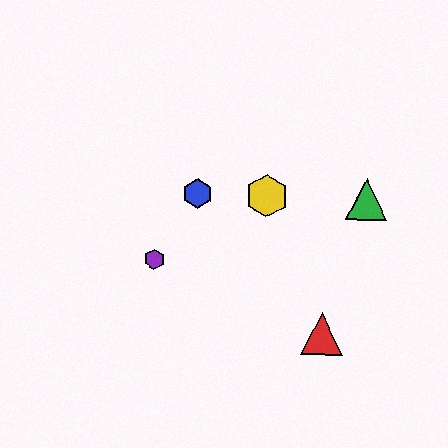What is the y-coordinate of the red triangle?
The red triangle is at y≈334.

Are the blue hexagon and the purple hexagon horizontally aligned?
No, the blue hexagon is at y≈194 and the purple hexagon is at y≈259.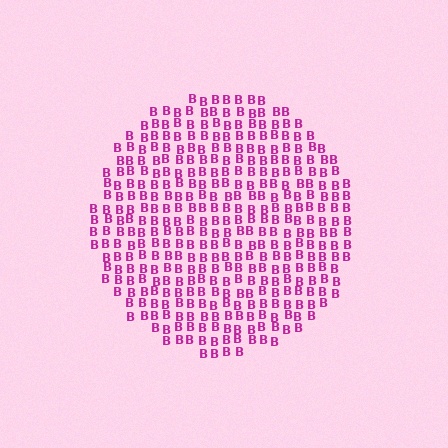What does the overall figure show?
The overall figure shows a circle.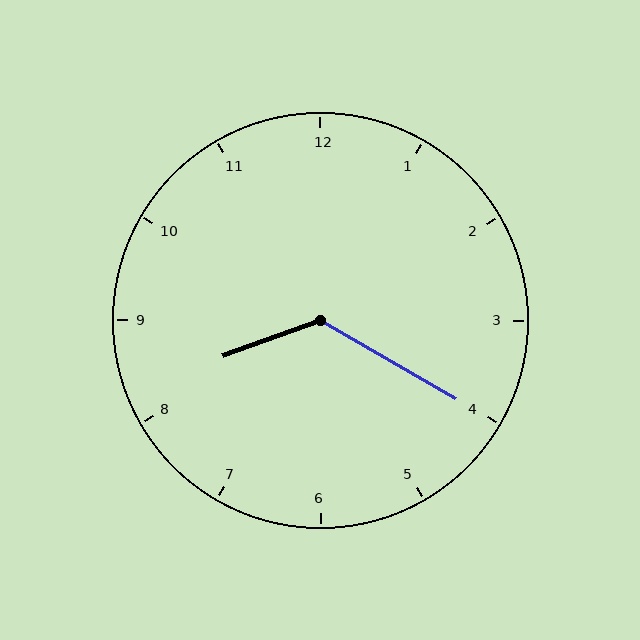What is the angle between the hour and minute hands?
Approximately 130 degrees.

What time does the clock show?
8:20.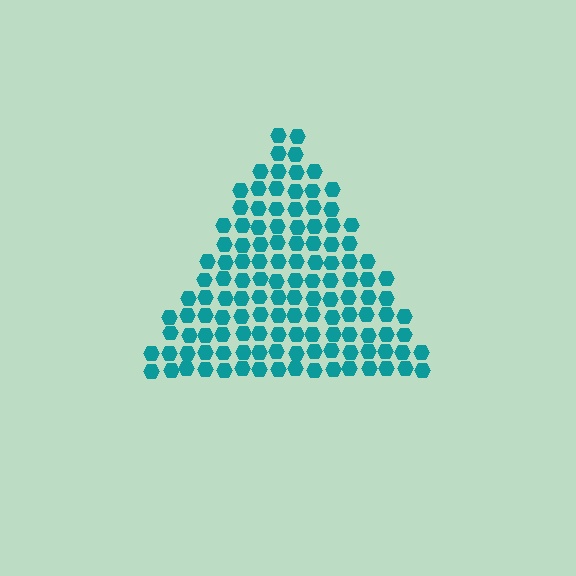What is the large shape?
The large shape is a triangle.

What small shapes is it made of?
It is made of small hexagons.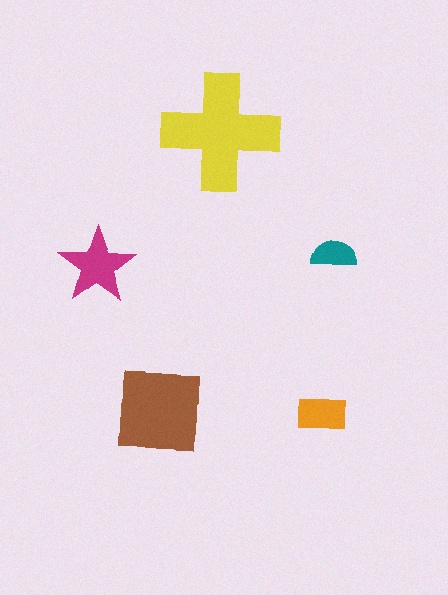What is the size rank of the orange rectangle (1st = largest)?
4th.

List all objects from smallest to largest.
The teal semicircle, the orange rectangle, the magenta star, the brown square, the yellow cross.